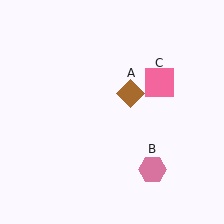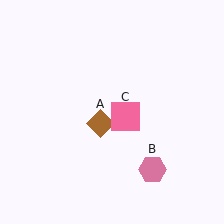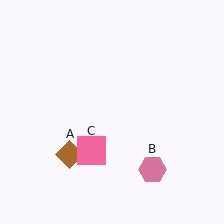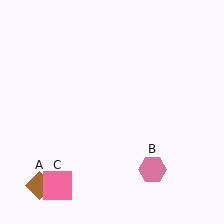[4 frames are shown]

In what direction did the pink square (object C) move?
The pink square (object C) moved down and to the left.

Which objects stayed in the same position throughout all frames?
Pink hexagon (object B) remained stationary.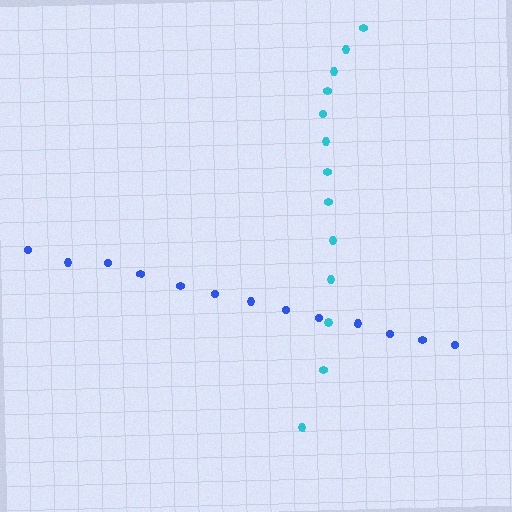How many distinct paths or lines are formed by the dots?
There are 2 distinct paths.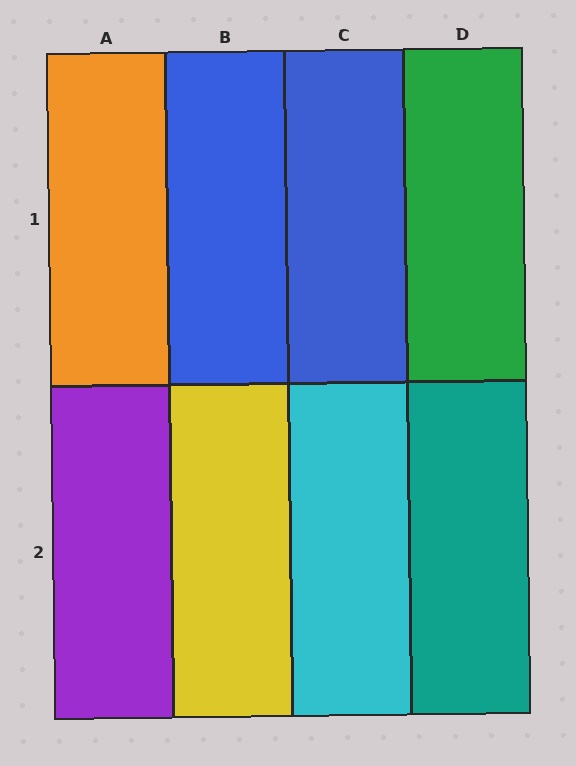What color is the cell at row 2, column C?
Cyan.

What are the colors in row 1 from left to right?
Orange, blue, blue, green.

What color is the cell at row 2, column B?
Yellow.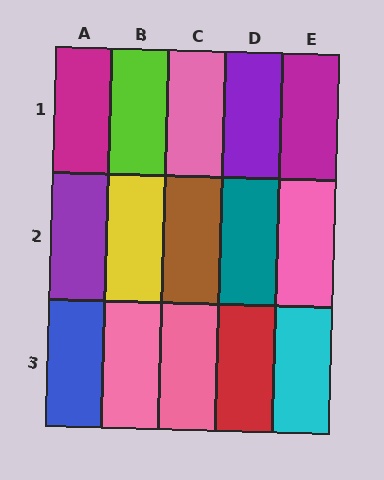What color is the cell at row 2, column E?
Pink.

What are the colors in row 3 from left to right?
Blue, pink, pink, red, cyan.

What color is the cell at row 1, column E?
Magenta.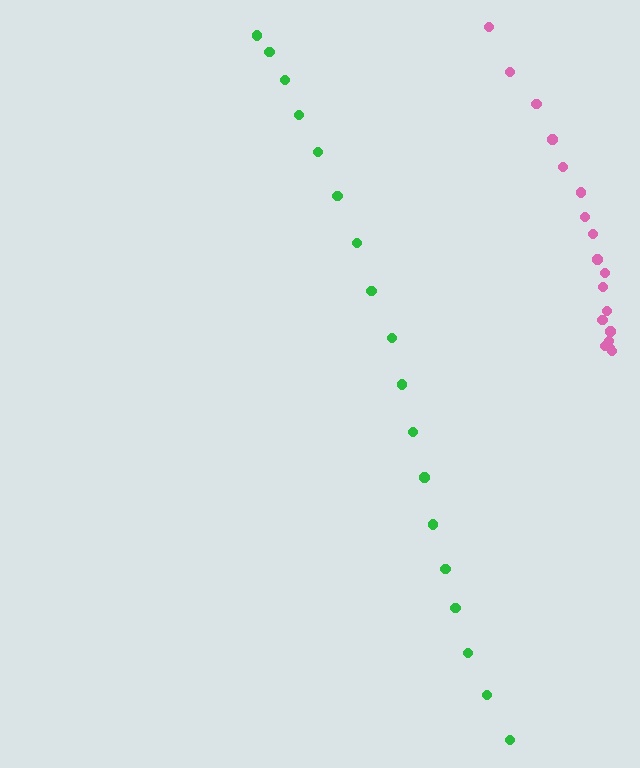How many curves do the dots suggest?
There are 2 distinct paths.